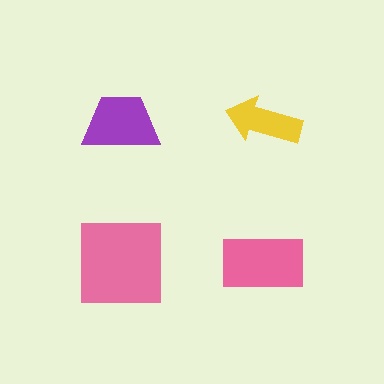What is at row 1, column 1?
A purple trapezoid.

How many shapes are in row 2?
2 shapes.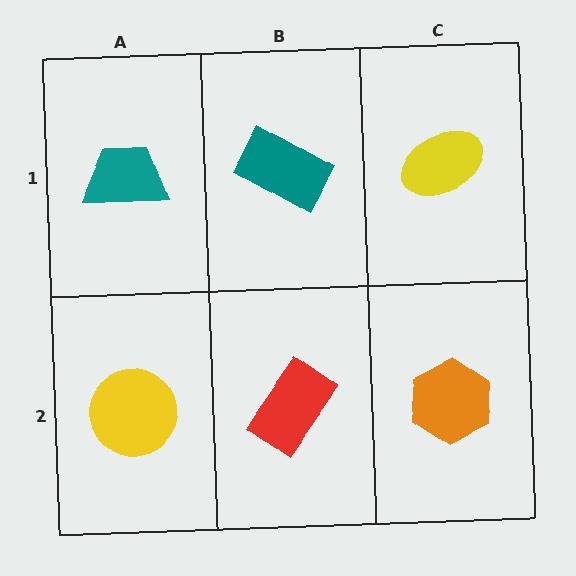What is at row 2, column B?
A red rectangle.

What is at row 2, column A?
A yellow circle.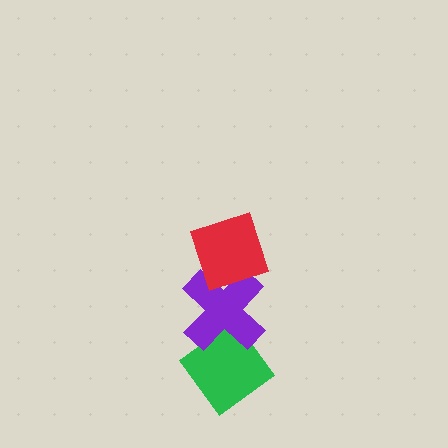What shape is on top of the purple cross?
The red diamond is on top of the purple cross.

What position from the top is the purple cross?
The purple cross is 2nd from the top.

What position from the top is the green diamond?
The green diamond is 3rd from the top.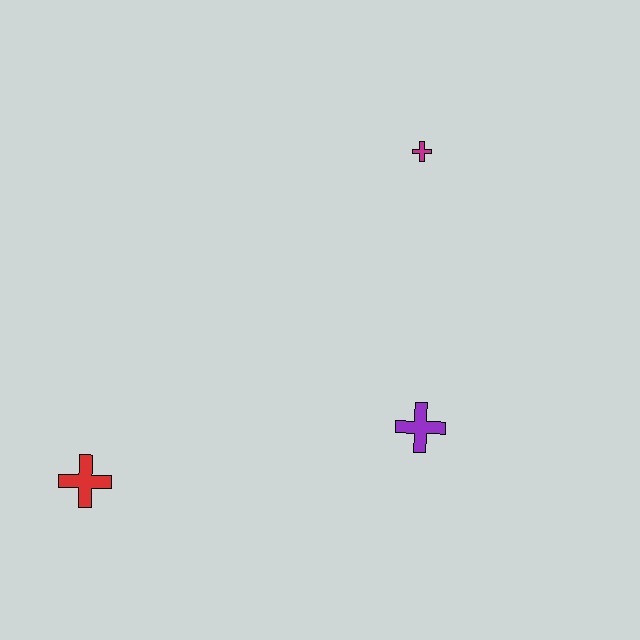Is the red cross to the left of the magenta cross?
Yes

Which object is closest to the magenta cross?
The purple cross is closest to the magenta cross.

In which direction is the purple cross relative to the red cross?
The purple cross is to the right of the red cross.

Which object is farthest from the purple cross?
The red cross is farthest from the purple cross.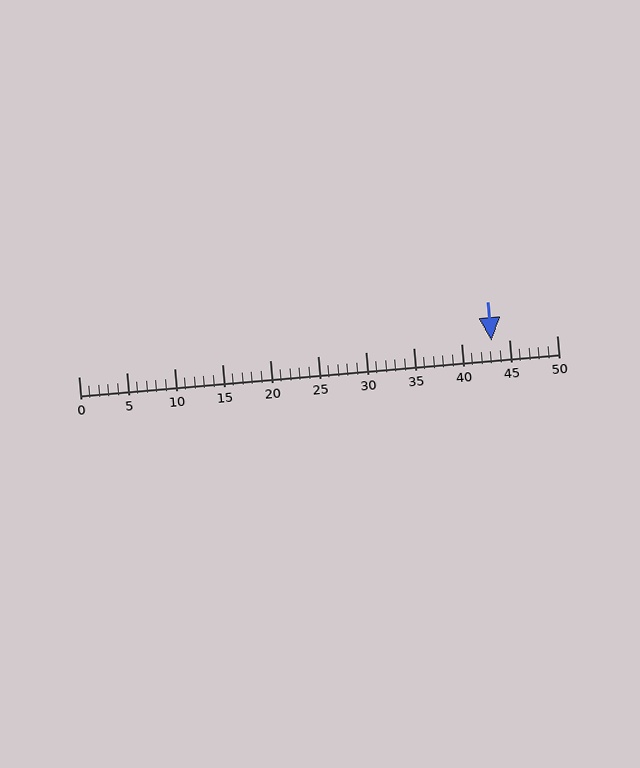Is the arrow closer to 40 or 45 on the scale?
The arrow is closer to 45.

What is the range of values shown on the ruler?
The ruler shows values from 0 to 50.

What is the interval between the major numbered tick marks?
The major tick marks are spaced 5 units apart.